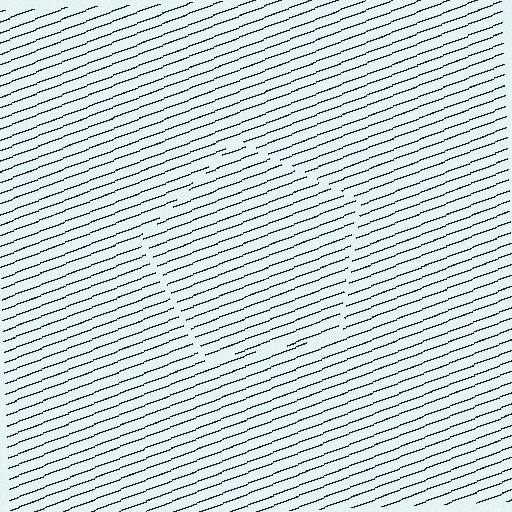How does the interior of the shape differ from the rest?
The interior of the shape contains the same grating, shifted by half a period — the contour is defined by the phase discontinuity where line-ends from the inner and outer gratings abut.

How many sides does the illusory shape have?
5 sides — the line-ends trace a pentagon.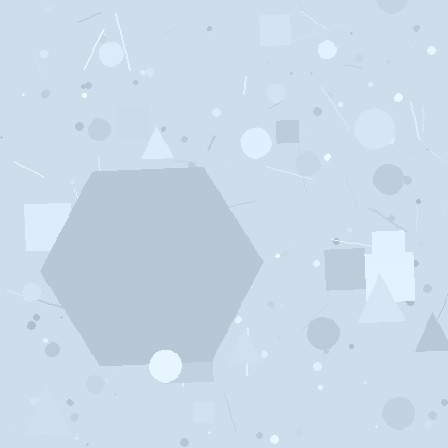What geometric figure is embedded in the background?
A hexagon is embedded in the background.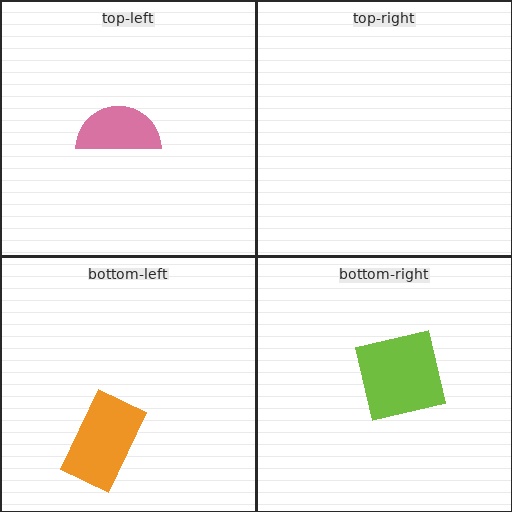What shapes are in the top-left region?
The pink semicircle.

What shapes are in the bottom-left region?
The orange rectangle.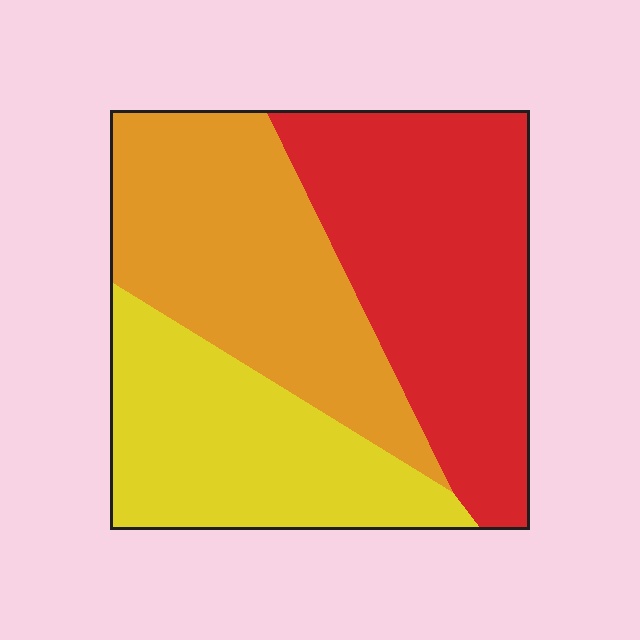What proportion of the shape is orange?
Orange takes up between a third and a half of the shape.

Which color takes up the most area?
Red, at roughly 40%.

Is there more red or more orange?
Red.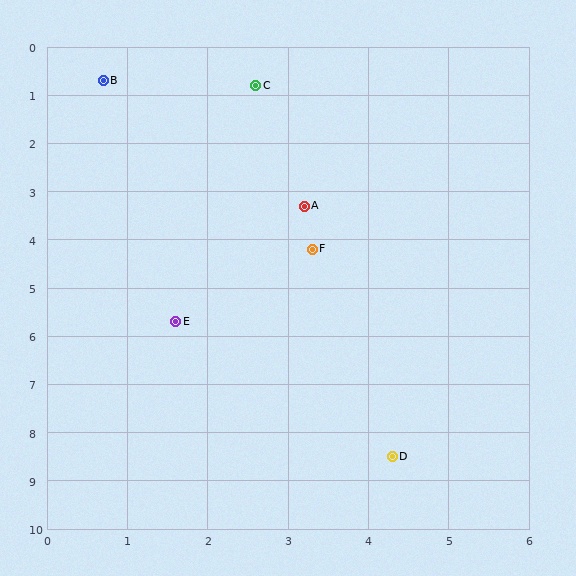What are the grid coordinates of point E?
Point E is at approximately (1.6, 5.7).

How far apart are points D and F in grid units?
Points D and F are about 4.4 grid units apart.